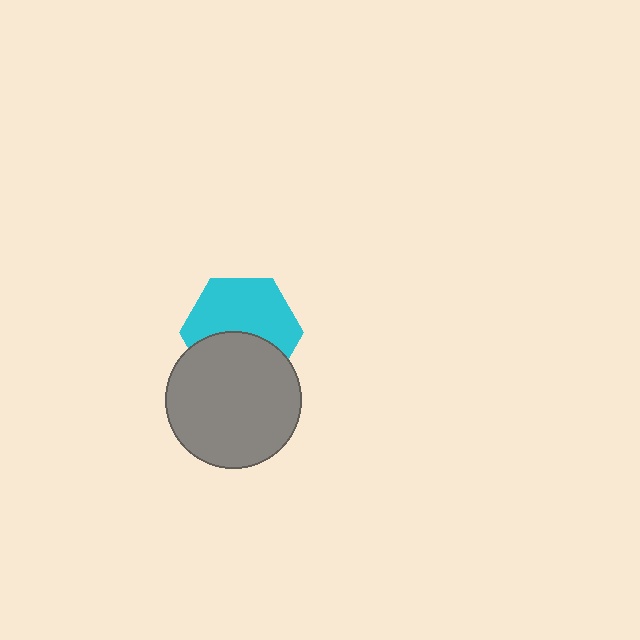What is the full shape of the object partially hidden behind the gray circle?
The partially hidden object is a cyan hexagon.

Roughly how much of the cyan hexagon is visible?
About half of it is visible (roughly 58%).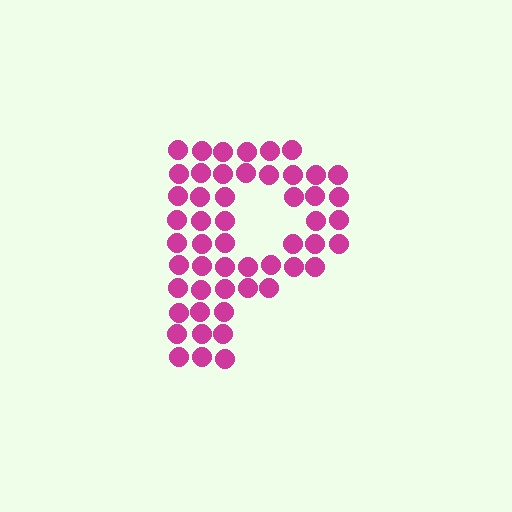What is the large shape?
The large shape is the letter P.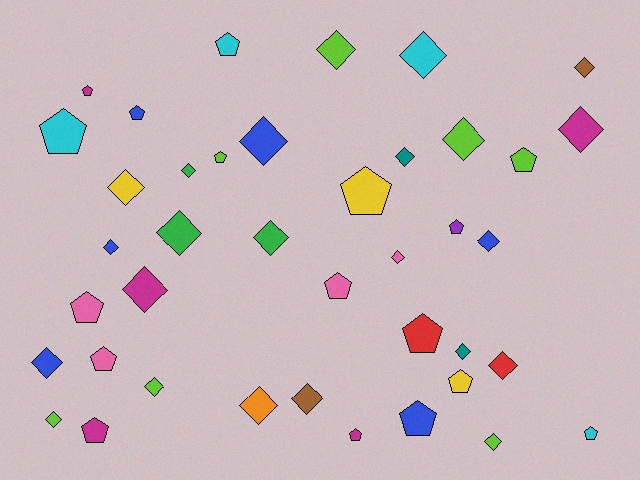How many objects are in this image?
There are 40 objects.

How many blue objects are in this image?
There are 6 blue objects.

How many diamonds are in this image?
There are 23 diamonds.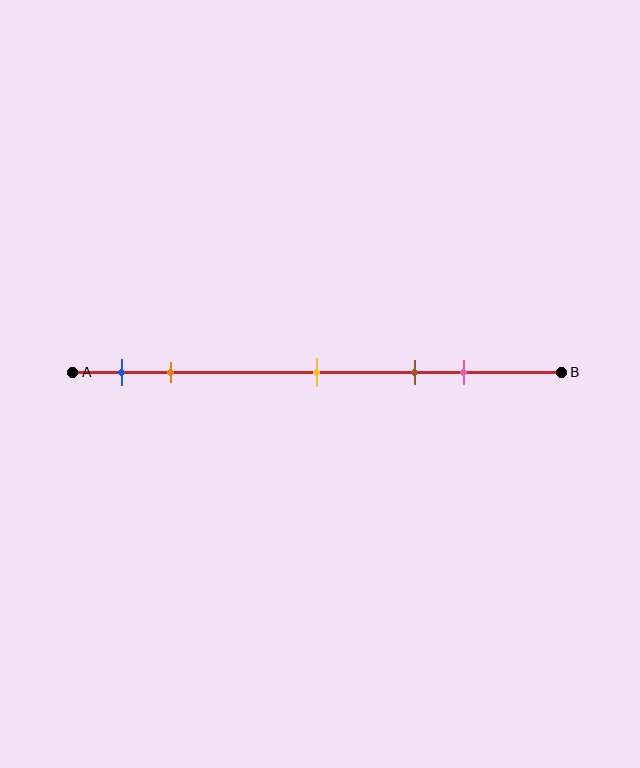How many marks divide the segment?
There are 5 marks dividing the segment.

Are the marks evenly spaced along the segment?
No, the marks are not evenly spaced.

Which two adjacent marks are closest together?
The blue and orange marks are the closest adjacent pair.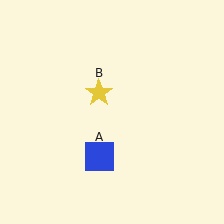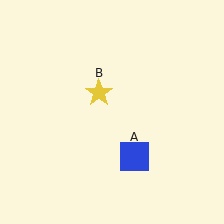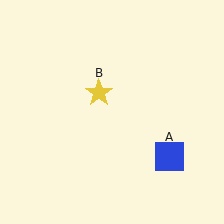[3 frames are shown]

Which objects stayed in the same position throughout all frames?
Yellow star (object B) remained stationary.